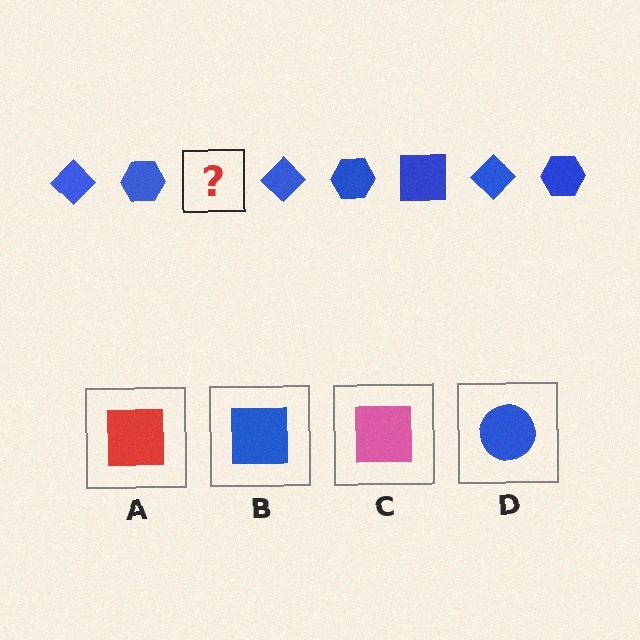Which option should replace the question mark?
Option B.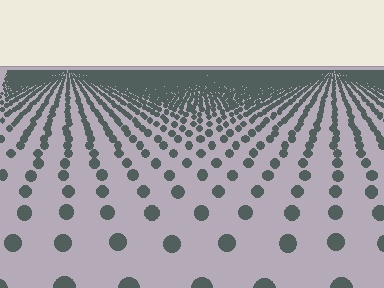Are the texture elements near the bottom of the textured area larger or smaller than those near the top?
Larger. Near the bottom, elements are closer to the viewer and appear at a bigger on-screen size.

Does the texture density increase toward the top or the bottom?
Density increases toward the top.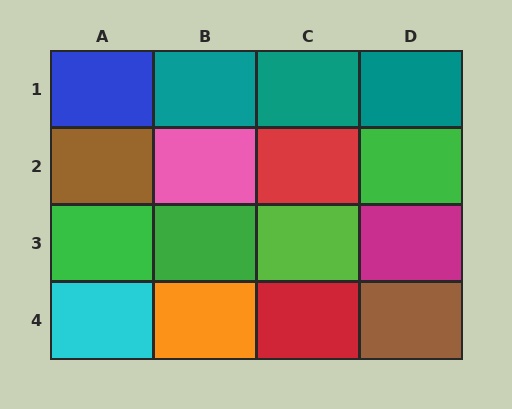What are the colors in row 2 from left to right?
Brown, pink, red, green.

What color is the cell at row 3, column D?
Magenta.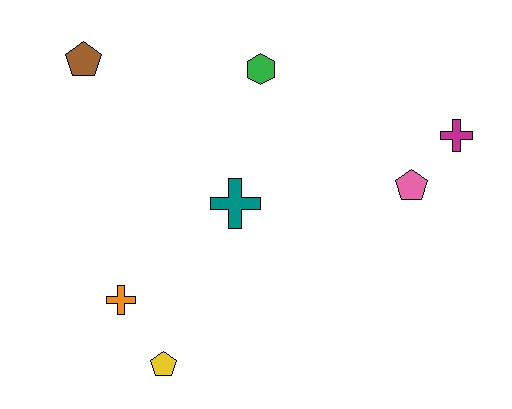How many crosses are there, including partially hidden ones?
There are 3 crosses.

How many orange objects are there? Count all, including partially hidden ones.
There is 1 orange object.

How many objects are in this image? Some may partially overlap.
There are 7 objects.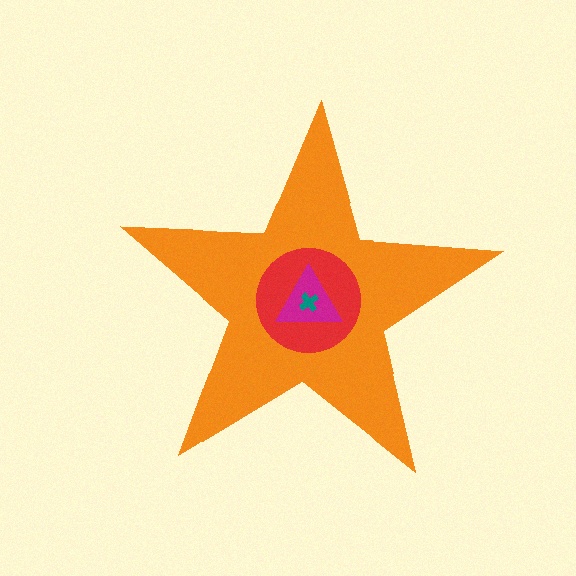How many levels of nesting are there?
4.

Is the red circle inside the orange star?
Yes.